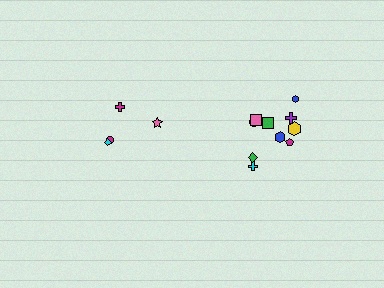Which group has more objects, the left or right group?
The right group.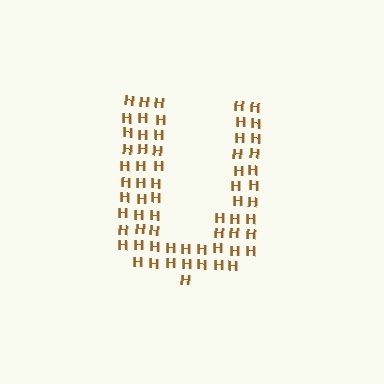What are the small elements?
The small elements are letter H's.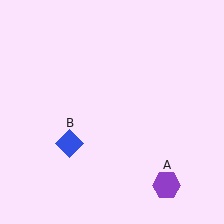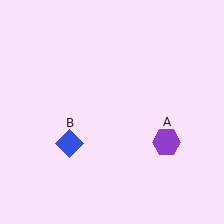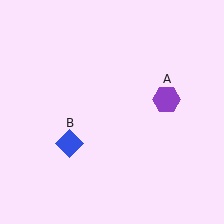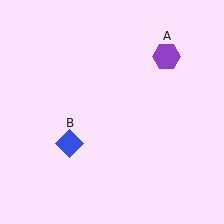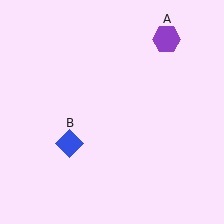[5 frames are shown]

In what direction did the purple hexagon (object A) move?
The purple hexagon (object A) moved up.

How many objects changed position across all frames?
1 object changed position: purple hexagon (object A).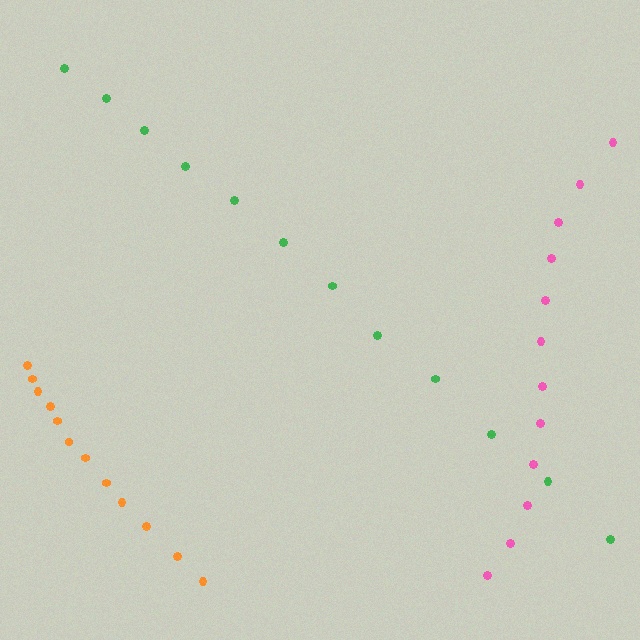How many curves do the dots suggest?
There are 3 distinct paths.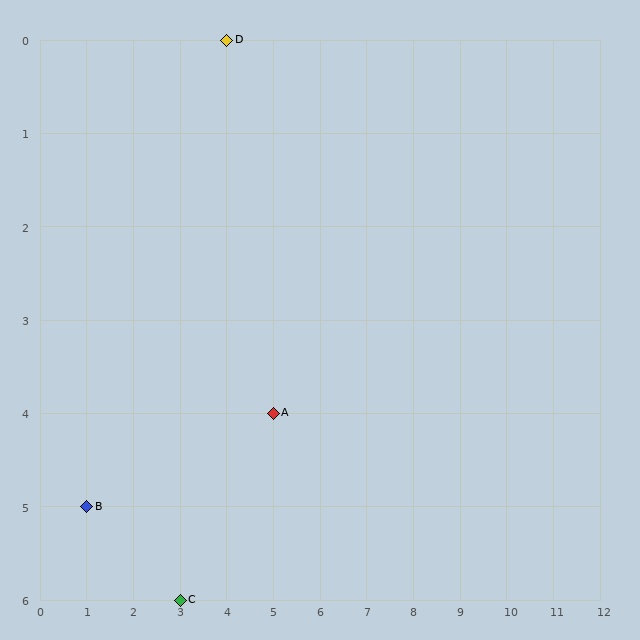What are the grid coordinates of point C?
Point C is at grid coordinates (3, 6).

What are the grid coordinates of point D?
Point D is at grid coordinates (4, 0).